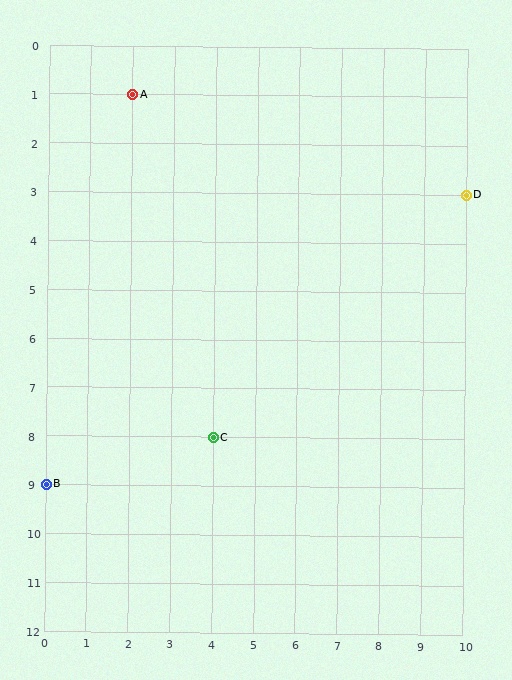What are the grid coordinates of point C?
Point C is at grid coordinates (4, 8).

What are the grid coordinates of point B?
Point B is at grid coordinates (0, 9).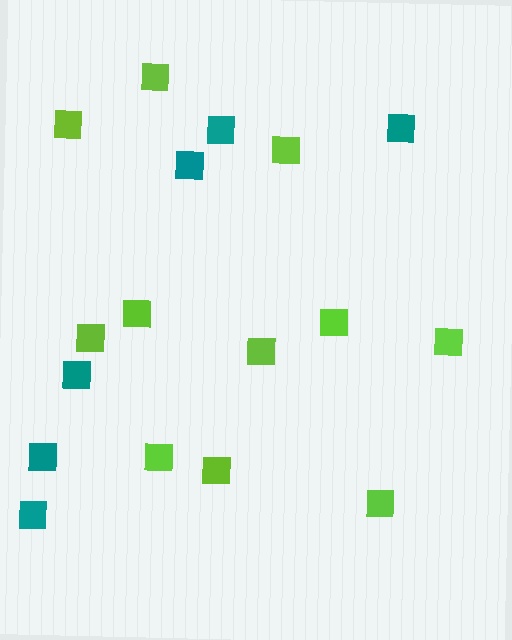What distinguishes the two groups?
There are 2 groups: one group of lime squares (11) and one group of teal squares (6).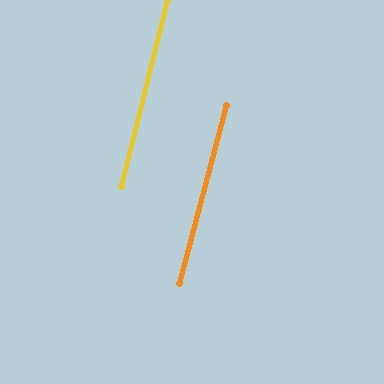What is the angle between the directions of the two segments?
Approximately 1 degree.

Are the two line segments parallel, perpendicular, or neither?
Parallel — their directions differ by only 1.0°.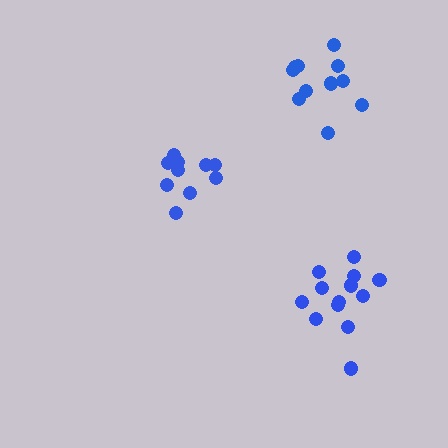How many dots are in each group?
Group 1: 11 dots, Group 2: 13 dots, Group 3: 10 dots (34 total).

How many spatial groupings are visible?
There are 3 spatial groupings.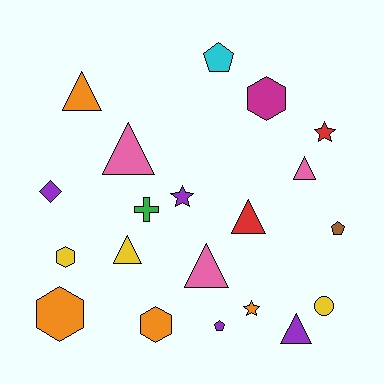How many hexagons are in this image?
There are 4 hexagons.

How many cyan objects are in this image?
There is 1 cyan object.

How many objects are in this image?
There are 20 objects.